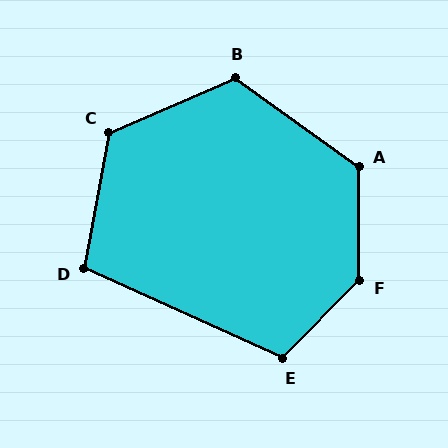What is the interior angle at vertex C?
Approximately 124 degrees (obtuse).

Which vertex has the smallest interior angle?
D, at approximately 104 degrees.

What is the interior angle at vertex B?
Approximately 121 degrees (obtuse).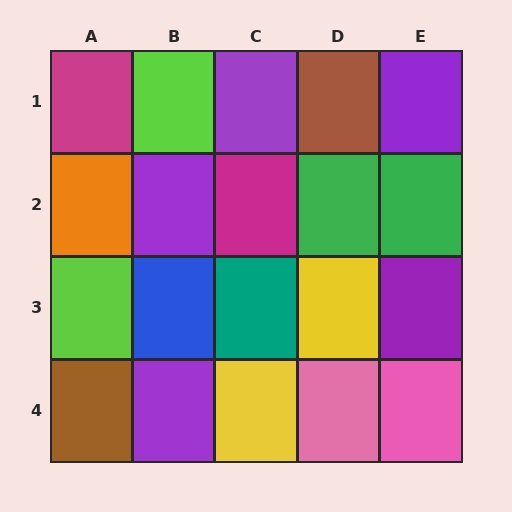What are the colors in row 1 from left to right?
Magenta, lime, purple, brown, purple.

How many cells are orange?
1 cell is orange.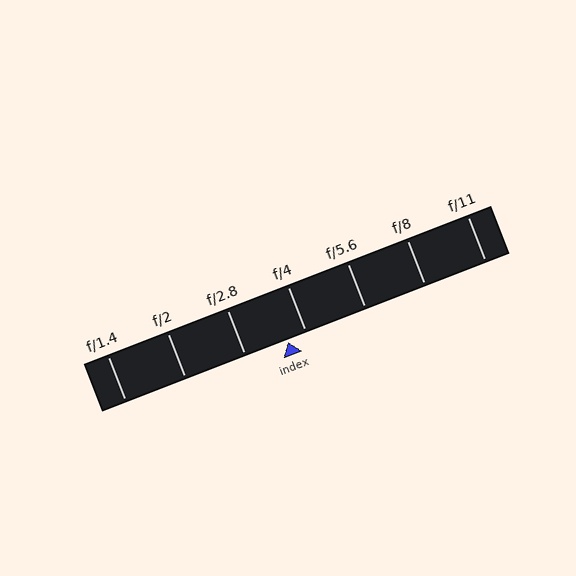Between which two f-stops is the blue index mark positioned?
The index mark is between f/2.8 and f/4.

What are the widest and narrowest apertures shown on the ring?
The widest aperture shown is f/1.4 and the narrowest is f/11.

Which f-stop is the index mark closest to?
The index mark is closest to f/4.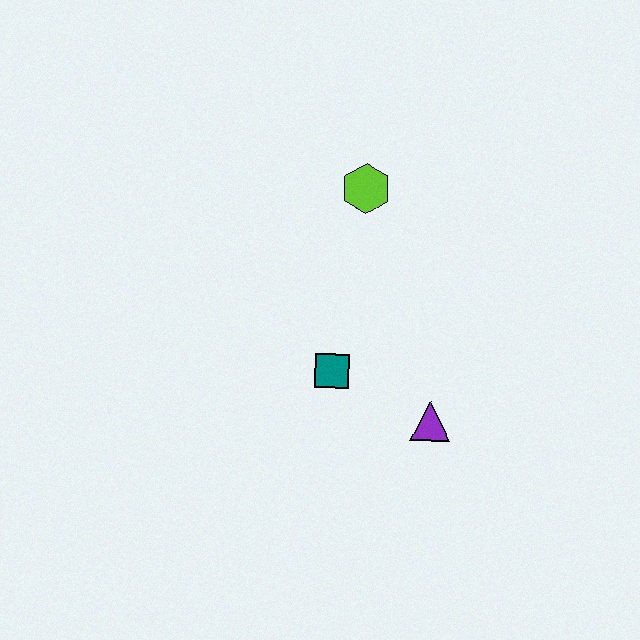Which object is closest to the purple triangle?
The teal square is closest to the purple triangle.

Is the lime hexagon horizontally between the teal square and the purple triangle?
Yes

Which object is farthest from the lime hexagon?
The purple triangle is farthest from the lime hexagon.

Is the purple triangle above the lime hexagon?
No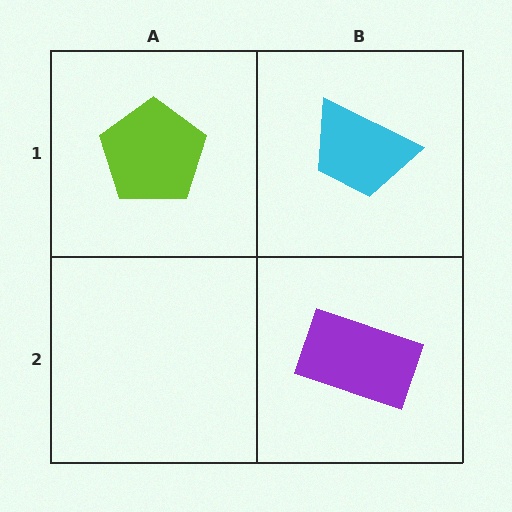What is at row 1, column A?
A lime pentagon.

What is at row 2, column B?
A purple rectangle.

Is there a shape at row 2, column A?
No, that cell is empty.